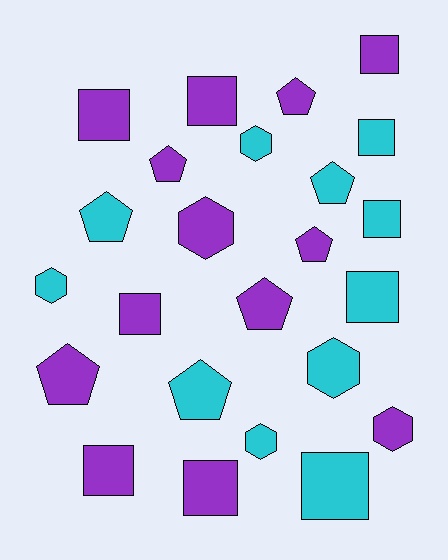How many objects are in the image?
There are 24 objects.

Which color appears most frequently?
Purple, with 13 objects.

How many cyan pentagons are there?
There are 3 cyan pentagons.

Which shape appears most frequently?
Square, with 10 objects.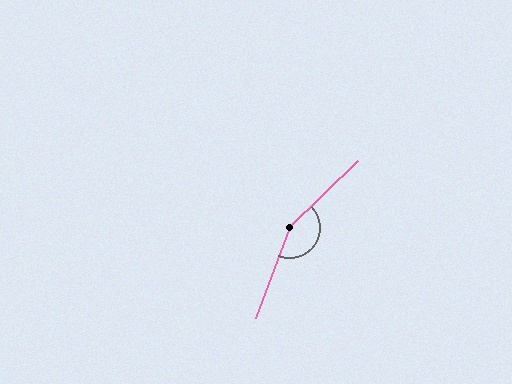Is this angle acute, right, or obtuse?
It is obtuse.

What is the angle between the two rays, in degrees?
Approximately 154 degrees.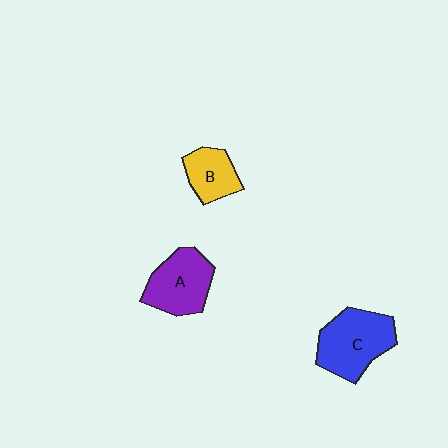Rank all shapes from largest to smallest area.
From largest to smallest: C (blue), A (purple), B (yellow).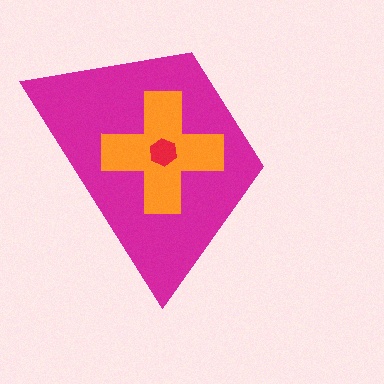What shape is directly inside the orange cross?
The red hexagon.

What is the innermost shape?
The red hexagon.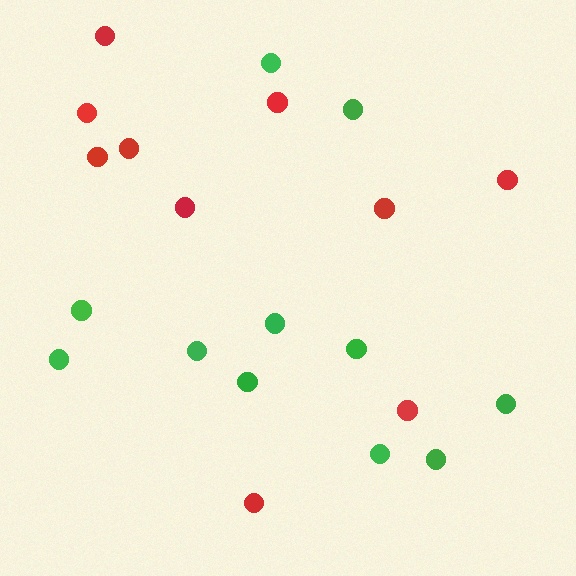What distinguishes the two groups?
There are 2 groups: one group of green circles (11) and one group of red circles (10).